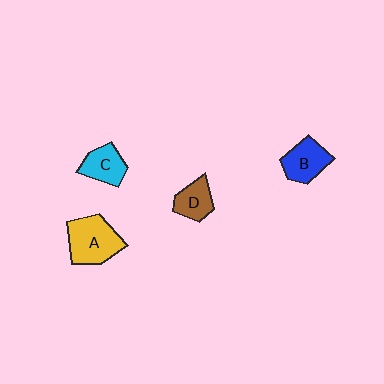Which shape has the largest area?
Shape A (yellow).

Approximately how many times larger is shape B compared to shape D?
Approximately 1.2 times.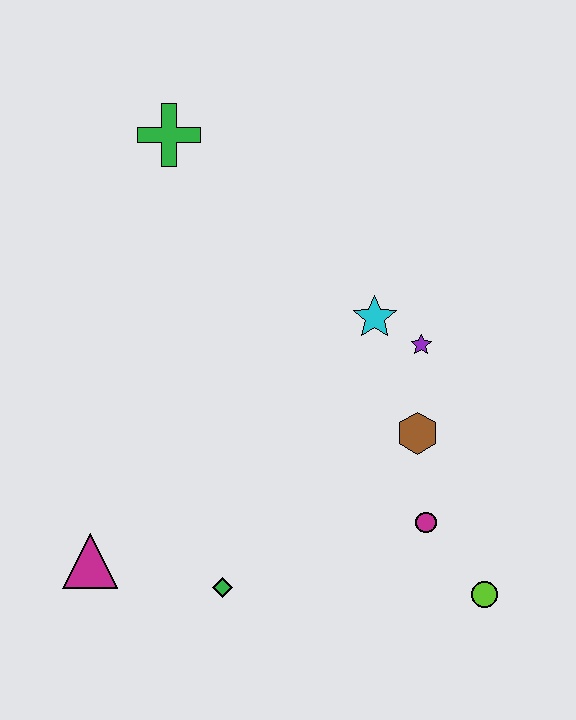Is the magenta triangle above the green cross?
No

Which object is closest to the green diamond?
The magenta triangle is closest to the green diamond.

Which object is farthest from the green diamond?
The green cross is farthest from the green diamond.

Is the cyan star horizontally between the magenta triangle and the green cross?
No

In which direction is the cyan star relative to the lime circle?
The cyan star is above the lime circle.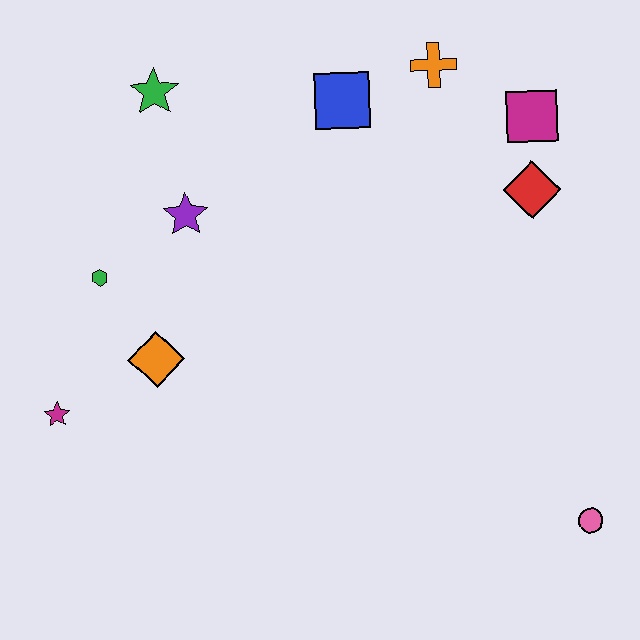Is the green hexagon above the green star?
No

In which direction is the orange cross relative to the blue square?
The orange cross is to the right of the blue square.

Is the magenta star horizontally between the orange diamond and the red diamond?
No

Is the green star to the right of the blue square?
No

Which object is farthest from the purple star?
The pink circle is farthest from the purple star.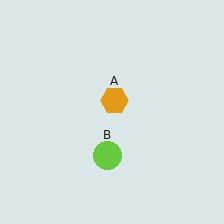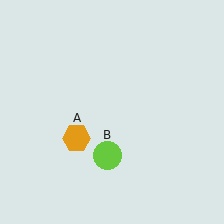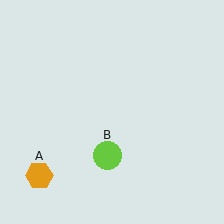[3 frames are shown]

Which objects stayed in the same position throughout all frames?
Lime circle (object B) remained stationary.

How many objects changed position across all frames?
1 object changed position: orange hexagon (object A).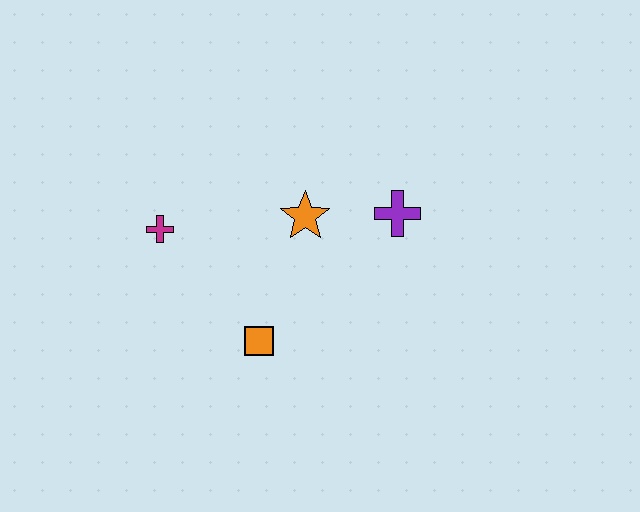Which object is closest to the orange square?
The orange star is closest to the orange square.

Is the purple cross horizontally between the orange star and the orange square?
No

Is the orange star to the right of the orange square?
Yes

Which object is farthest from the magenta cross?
The purple cross is farthest from the magenta cross.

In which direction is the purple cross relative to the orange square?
The purple cross is to the right of the orange square.